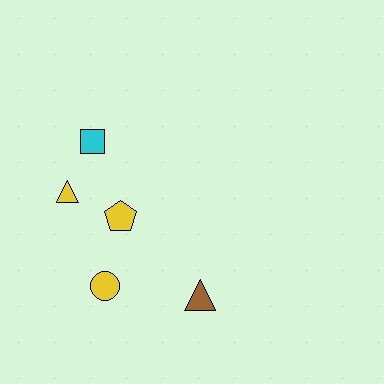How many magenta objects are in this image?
There are no magenta objects.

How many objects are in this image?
There are 5 objects.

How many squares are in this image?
There is 1 square.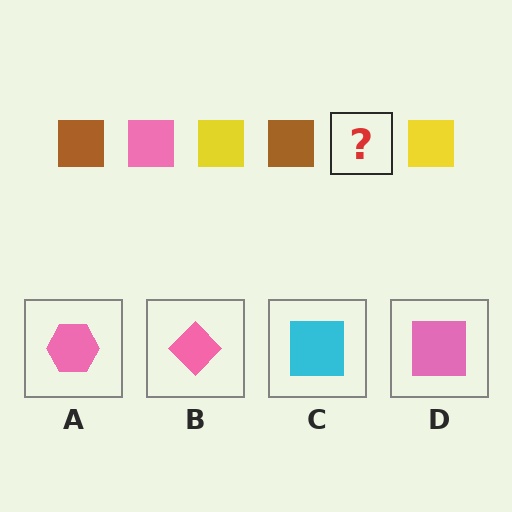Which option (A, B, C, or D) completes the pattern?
D.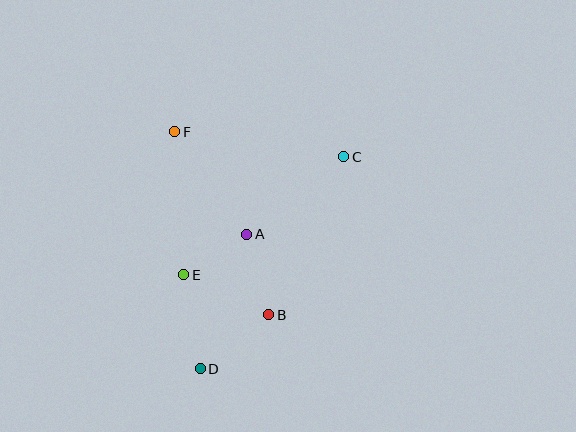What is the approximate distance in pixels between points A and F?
The distance between A and F is approximately 125 pixels.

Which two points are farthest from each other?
Points C and D are farthest from each other.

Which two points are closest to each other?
Points A and E are closest to each other.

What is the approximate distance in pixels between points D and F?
The distance between D and F is approximately 238 pixels.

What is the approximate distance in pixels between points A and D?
The distance between A and D is approximately 142 pixels.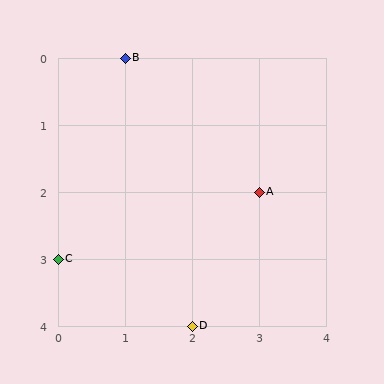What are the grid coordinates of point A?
Point A is at grid coordinates (3, 2).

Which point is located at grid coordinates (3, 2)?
Point A is at (3, 2).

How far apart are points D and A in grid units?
Points D and A are 1 column and 2 rows apart (about 2.2 grid units diagonally).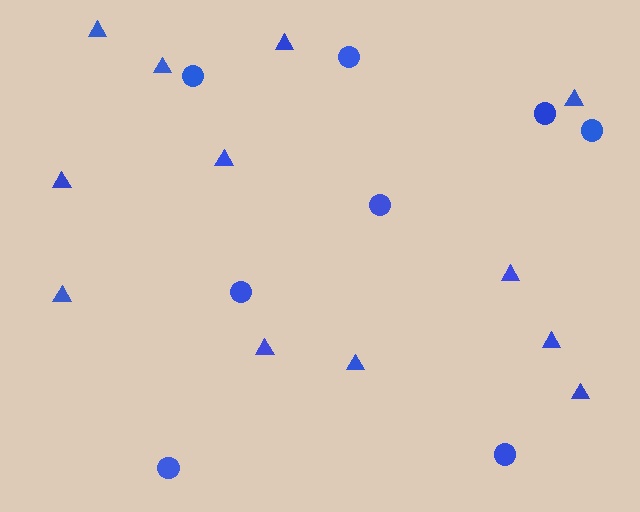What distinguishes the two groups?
There are 2 groups: one group of circles (8) and one group of triangles (12).